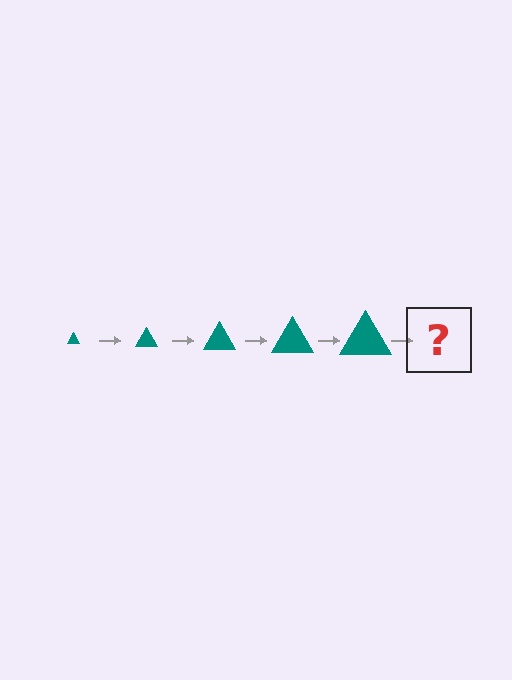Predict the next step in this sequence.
The next step is a teal triangle, larger than the previous one.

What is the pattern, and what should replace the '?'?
The pattern is that the triangle gets progressively larger each step. The '?' should be a teal triangle, larger than the previous one.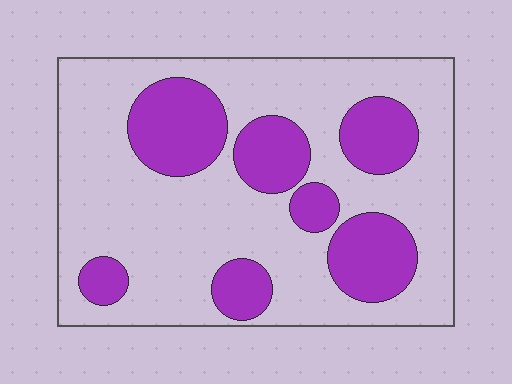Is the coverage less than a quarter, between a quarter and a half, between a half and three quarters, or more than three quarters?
Between a quarter and a half.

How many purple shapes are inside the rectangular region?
7.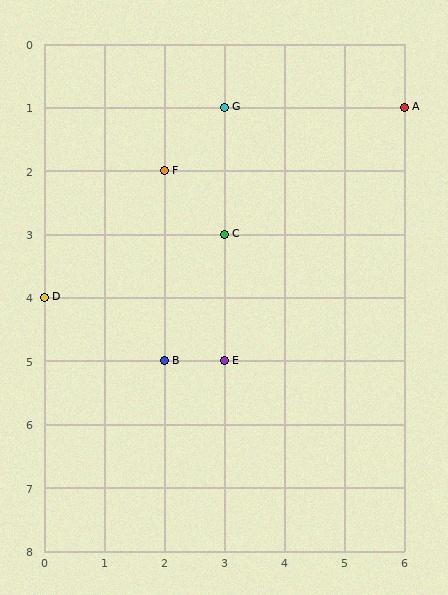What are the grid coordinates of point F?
Point F is at grid coordinates (2, 2).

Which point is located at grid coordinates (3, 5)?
Point E is at (3, 5).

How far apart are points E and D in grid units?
Points E and D are 3 columns and 1 row apart (about 3.2 grid units diagonally).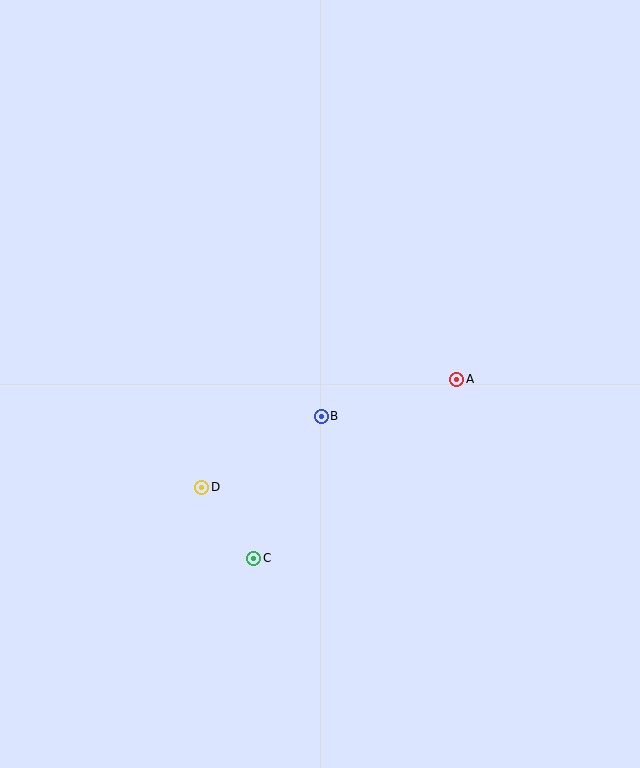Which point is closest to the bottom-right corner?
Point A is closest to the bottom-right corner.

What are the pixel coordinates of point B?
Point B is at (321, 416).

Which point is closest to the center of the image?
Point B at (321, 416) is closest to the center.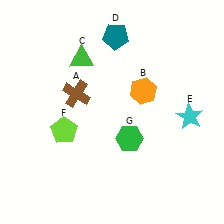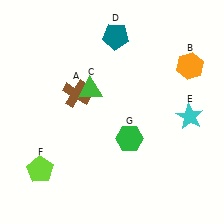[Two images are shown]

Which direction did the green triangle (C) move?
The green triangle (C) moved down.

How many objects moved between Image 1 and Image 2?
3 objects moved between the two images.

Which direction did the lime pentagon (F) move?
The lime pentagon (F) moved down.